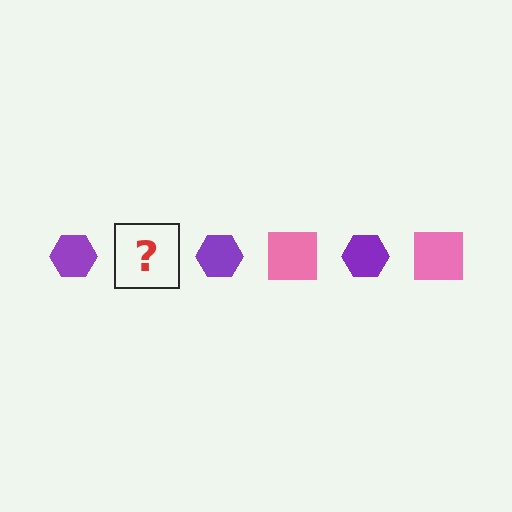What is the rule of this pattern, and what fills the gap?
The rule is that the pattern alternates between purple hexagon and pink square. The gap should be filled with a pink square.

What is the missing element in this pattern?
The missing element is a pink square.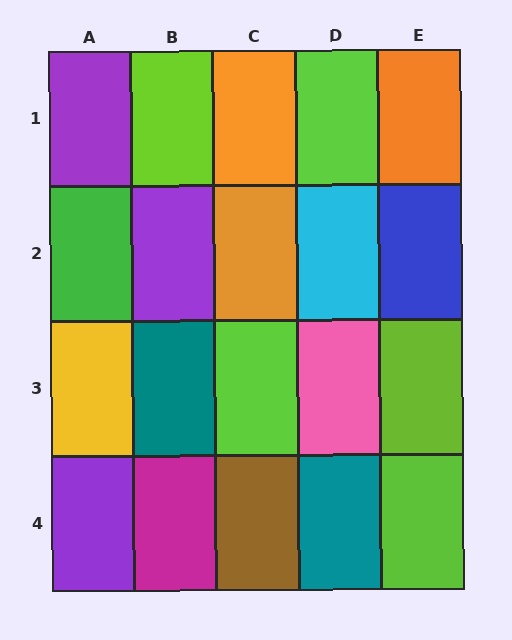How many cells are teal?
2 cells are teal.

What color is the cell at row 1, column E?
Orange.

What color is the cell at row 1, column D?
Lime.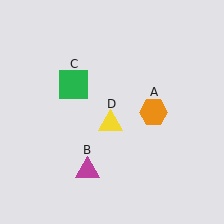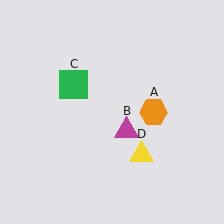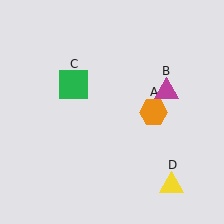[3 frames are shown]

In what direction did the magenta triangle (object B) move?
The magenta triangle (object B) moved up and to the right.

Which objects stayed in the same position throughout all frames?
Orange hexagon (object A) and green square (object C) remained stationary.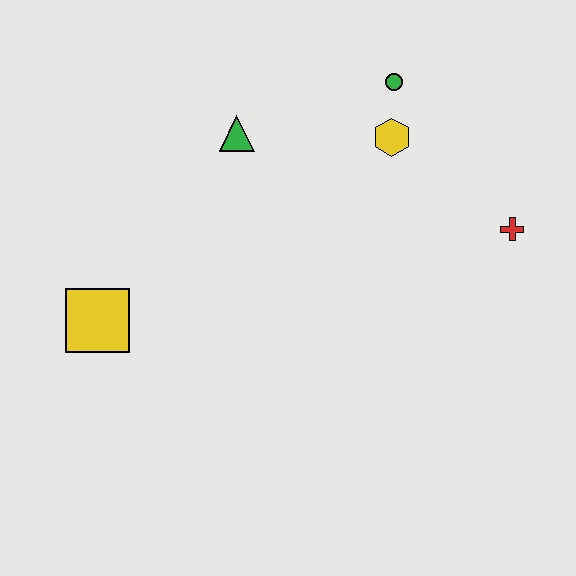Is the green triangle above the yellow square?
Yes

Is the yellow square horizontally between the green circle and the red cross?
No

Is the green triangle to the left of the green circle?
Yes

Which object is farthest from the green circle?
The yellow square is farthest from the green circle.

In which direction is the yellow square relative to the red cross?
The yellow square is to the left of the red cross.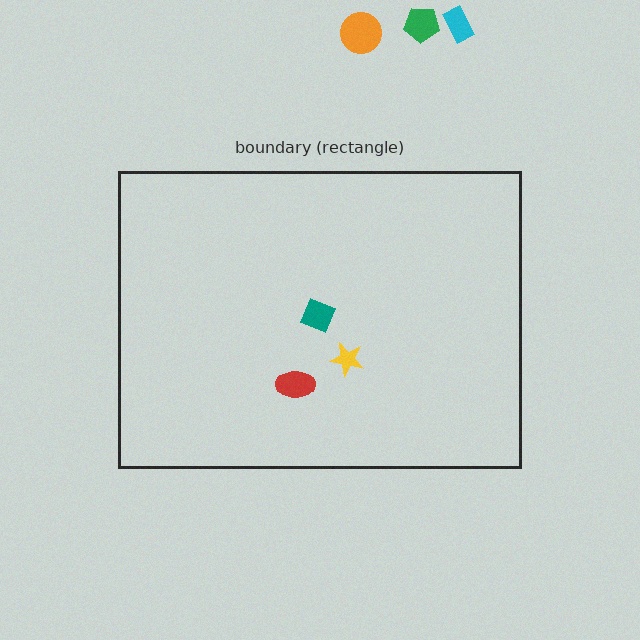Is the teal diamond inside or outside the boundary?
Inside.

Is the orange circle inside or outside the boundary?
Outside.